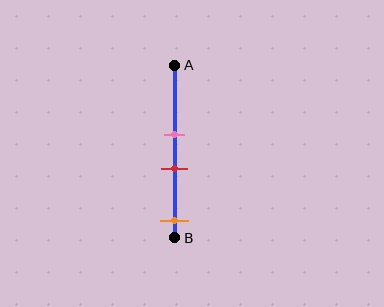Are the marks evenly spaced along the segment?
No, the marks are not evenly spaced.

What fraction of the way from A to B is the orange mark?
The orange mark is approximately 90% (0.9) of the way from A to B.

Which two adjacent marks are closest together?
The pink and red marks are the closest adjacent pair.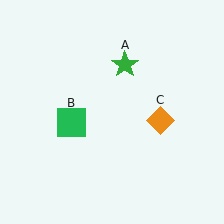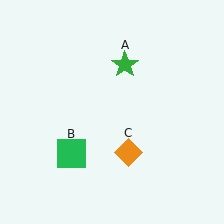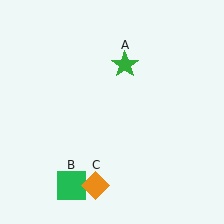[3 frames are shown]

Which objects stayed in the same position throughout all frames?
Green star (object A) remained stationary.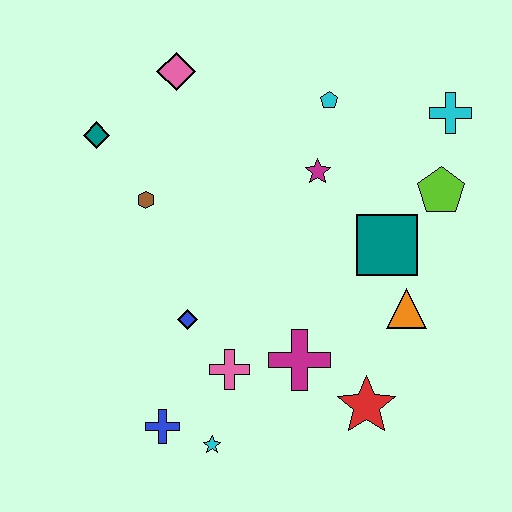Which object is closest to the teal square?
The orange triangle is closest to the teal square.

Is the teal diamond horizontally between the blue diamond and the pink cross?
No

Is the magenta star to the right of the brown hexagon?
Yes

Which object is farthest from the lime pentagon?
The blue cross is farthest from the lime pentagon.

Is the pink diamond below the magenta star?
No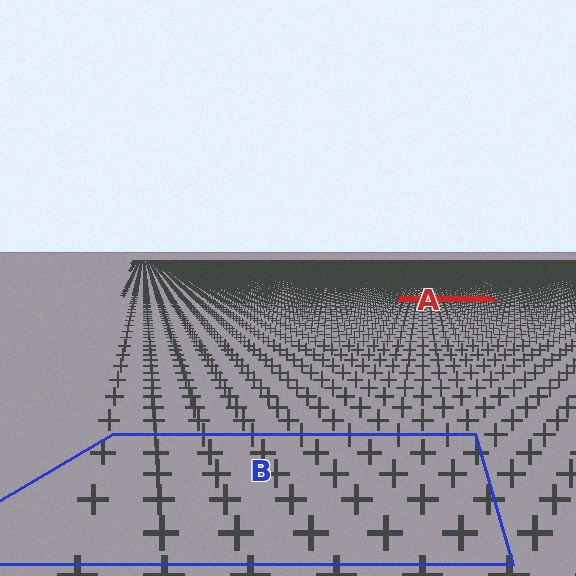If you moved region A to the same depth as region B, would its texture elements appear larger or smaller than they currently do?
They would appear larger. At a closer depth, the same texture elements are projected at a bigger on-screen size.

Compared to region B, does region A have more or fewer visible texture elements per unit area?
Region A has more texture elements per unit area — they are packed more densely because it is farther away.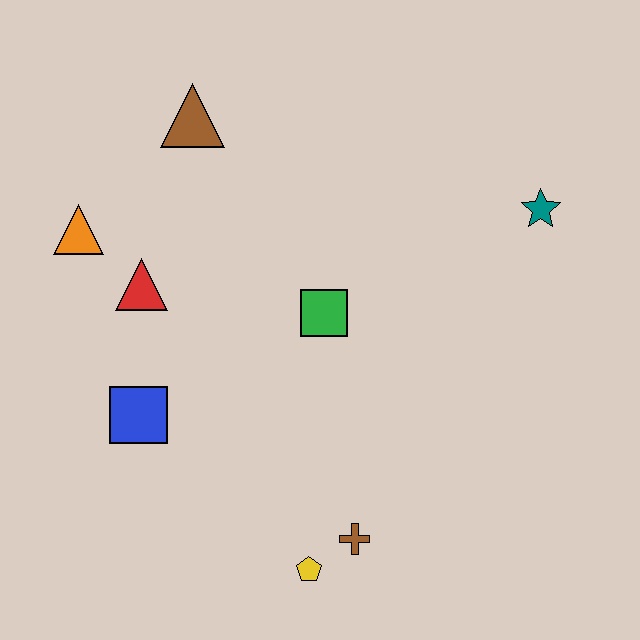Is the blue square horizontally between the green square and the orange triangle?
Yes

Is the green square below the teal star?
Yes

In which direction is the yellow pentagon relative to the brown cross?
The yellow pentagon is to the left of the brown cross.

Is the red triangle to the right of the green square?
No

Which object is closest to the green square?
The red triangle is closest to the green square.